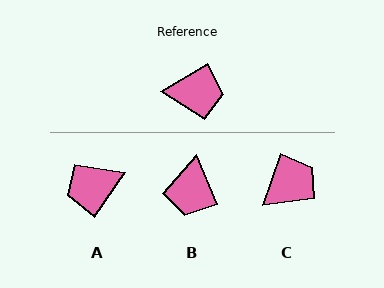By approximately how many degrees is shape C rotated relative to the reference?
Approximately 40 degrees counter-clockwise.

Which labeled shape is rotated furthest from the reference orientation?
A, about 156 degrees away.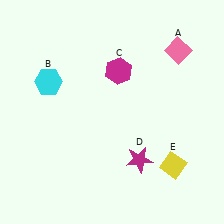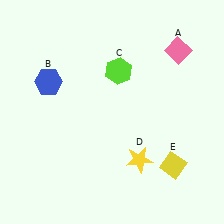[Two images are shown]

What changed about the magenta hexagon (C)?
In Image 1, C is magenta. In Image 2, it changed to lime.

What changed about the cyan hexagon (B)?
In Image 1, B is cyan. In Image 2, it changed to blue.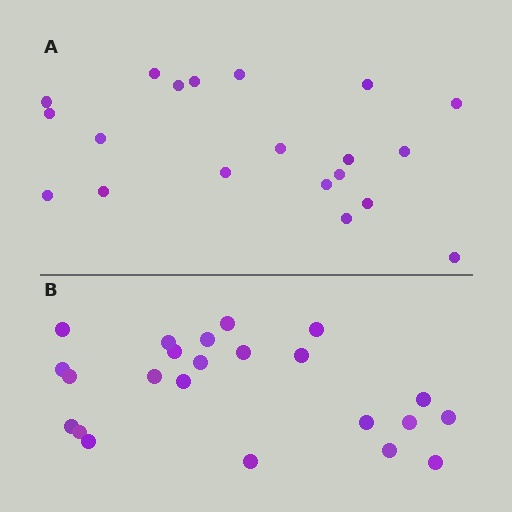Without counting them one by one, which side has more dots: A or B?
Region B (the bottom region) has more dots.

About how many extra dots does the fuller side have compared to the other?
Region B has just a few more — roughly 2 or 3 more dots than region A.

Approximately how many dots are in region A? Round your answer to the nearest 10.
About 20 dots.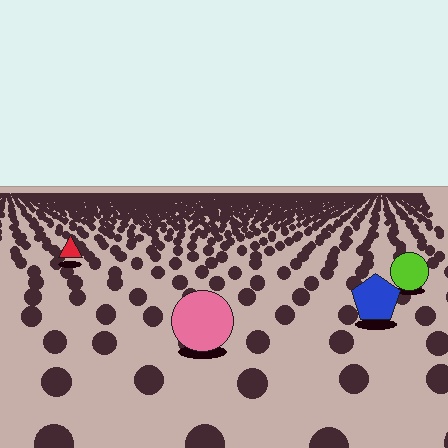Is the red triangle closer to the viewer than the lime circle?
No. The lime circle is closer — you can tell from the texture gradient: the ground texture is coarser near it.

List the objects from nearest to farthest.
From nearest to farthest: the pink circle, the blue pentagon, the lime circle, the red triangle.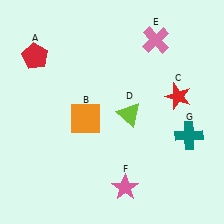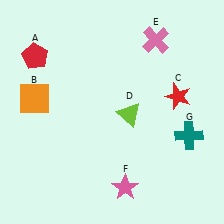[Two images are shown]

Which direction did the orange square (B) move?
The orange square (B) moved left.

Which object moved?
The orange square (B) moved left.